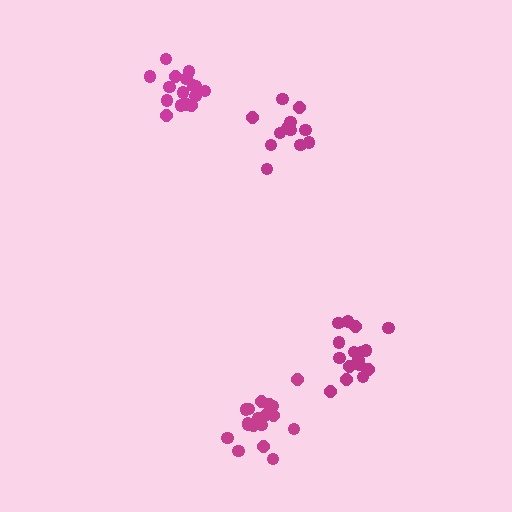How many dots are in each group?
Group 1: 12 dots, Group 2: 17 dots, Group 3: 18 dots, Group 4: 18 dots (65 total).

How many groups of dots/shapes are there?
There are 4 groups.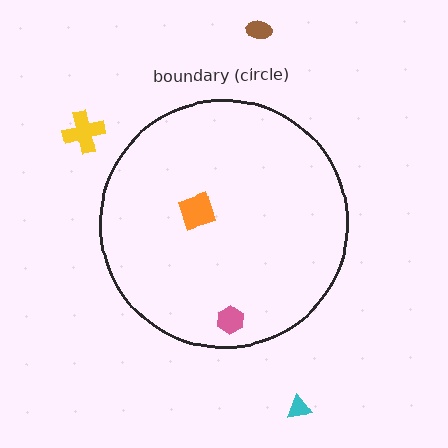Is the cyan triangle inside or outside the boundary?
Outside.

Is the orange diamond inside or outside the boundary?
Inside.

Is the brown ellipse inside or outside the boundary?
Outside.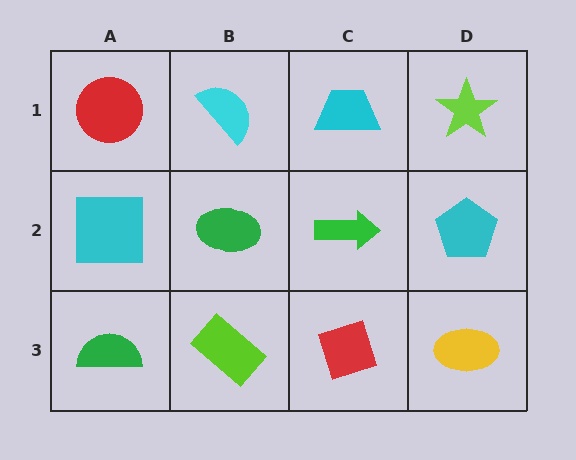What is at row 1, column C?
A cyan trapezoid.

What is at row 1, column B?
A cyan semicircle.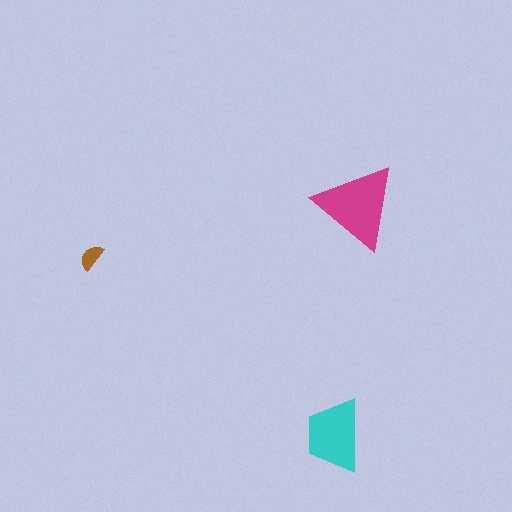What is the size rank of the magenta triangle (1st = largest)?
1st.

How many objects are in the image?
There are 3 objects in the image.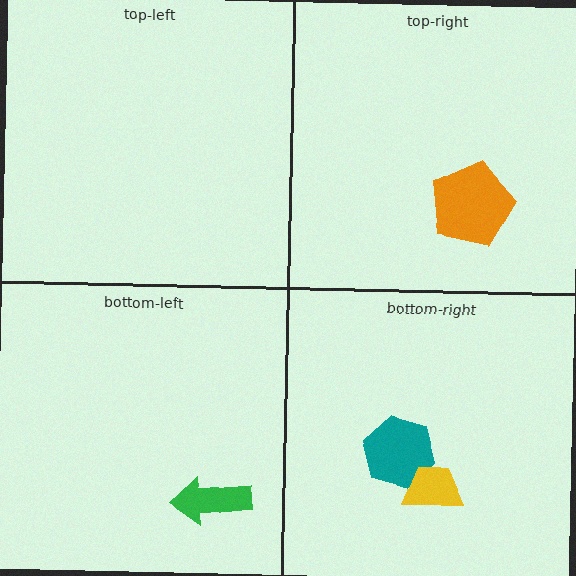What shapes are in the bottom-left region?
The green arrow.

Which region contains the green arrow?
The bottom-left region.